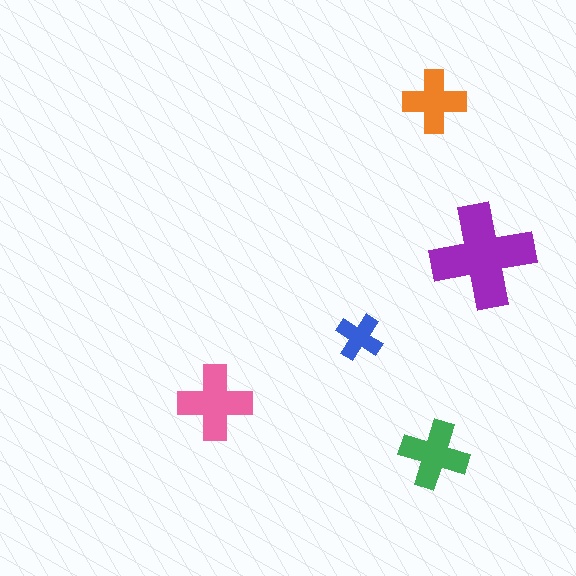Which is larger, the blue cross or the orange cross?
The orange one.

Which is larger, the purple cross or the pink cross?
The purple one.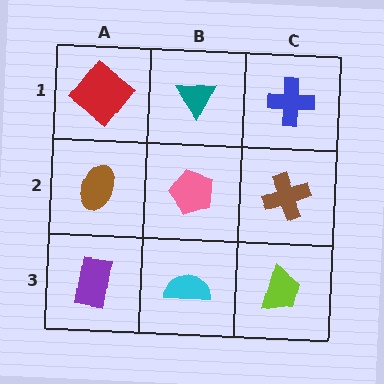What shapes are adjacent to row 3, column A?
A brown ellipse (row 2, column A), a cyan semicircle (row 3, column B).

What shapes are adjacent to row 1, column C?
A brown cross (row 2, column C), a teal triangle (row 1, column B).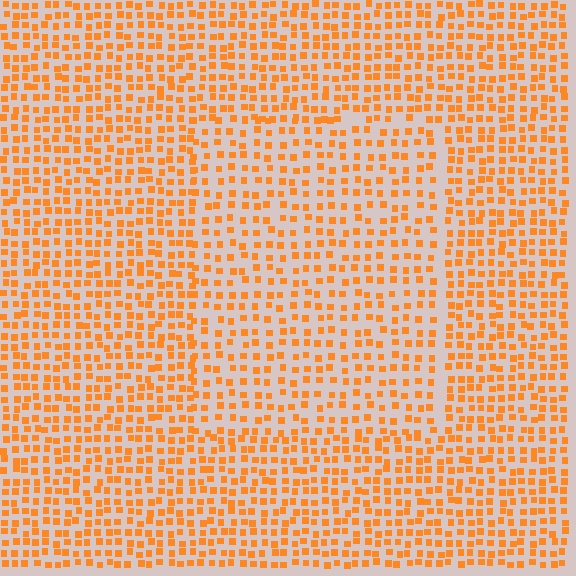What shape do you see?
I see a rectangle.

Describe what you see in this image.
The image contains small orange elements arranged at two different densities. A rectangle-shaped region is visible where the elements are less densely packed than the surrounding area.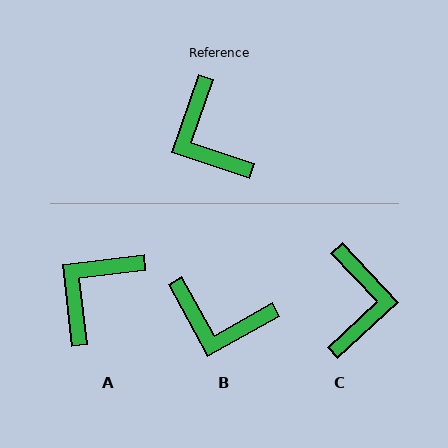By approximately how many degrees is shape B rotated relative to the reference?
Approximately 48 degrees counter-clockwise.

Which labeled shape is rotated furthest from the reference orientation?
C, about 151 degrees away.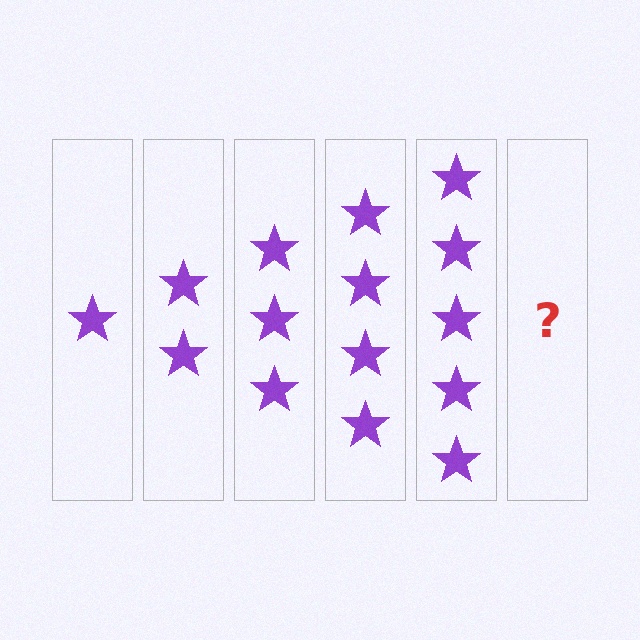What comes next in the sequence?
The next element should be 6 stars.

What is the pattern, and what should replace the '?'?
The pattern is that each step adds one more star. The '?' should be 6 stars.